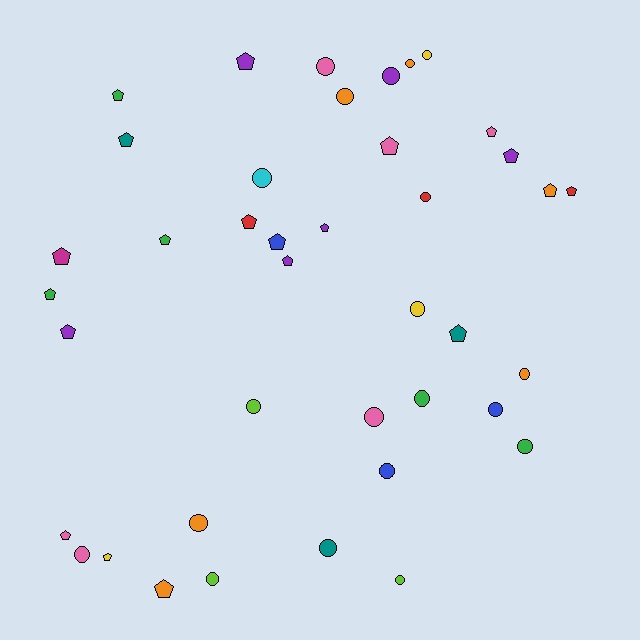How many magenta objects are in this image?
There is 1 magenta object.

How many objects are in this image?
There are 40 objects.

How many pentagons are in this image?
There are 20 pentagons.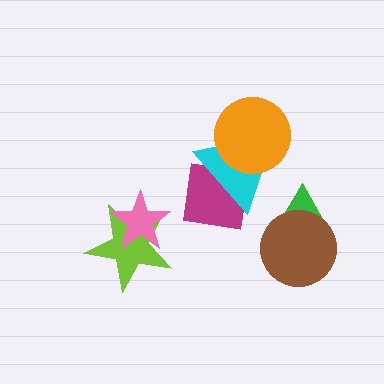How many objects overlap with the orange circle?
2 objects overlap with the orange circle.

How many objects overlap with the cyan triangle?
2 objects overlap with the cyan triangle.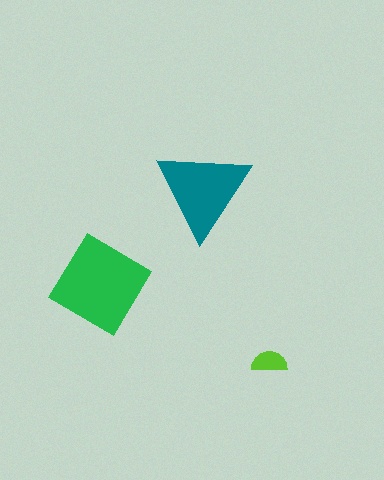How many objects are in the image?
There are 3 objects in the image.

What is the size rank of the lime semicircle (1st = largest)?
3rd.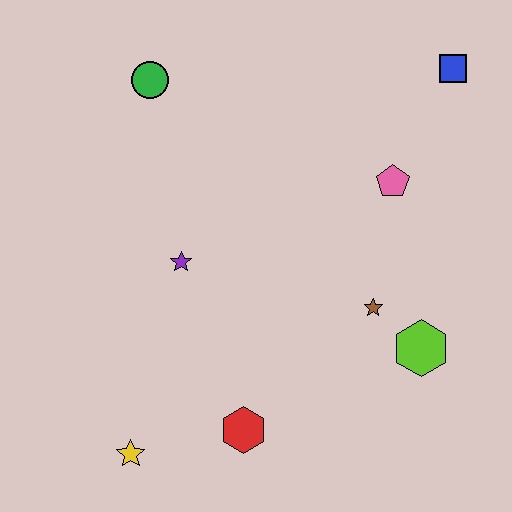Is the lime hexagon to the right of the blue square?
No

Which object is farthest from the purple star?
The blue square is farthest from the purple star.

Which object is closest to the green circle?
The purple star is closest to the green circle.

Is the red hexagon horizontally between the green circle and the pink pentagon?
Yes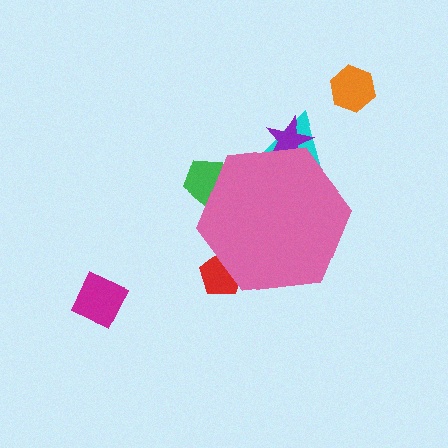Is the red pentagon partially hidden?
Yes, the red pentagon is partially hidden behind the pink hexagon.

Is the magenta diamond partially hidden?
No, the magenta diamond is fully visible.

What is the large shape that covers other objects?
A pink hexagon.